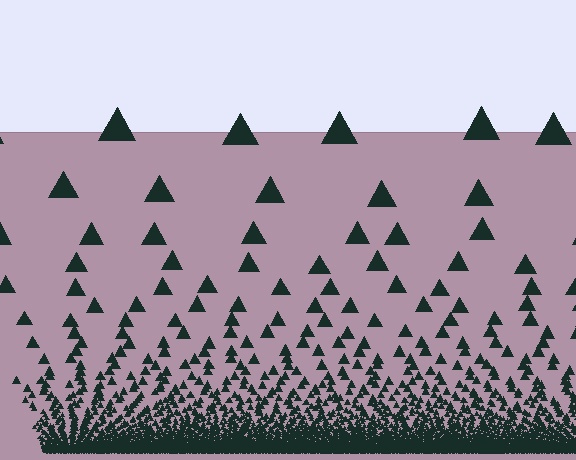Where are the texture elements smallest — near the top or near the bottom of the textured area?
Near the bottom.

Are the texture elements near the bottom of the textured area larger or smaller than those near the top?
Smaller. The gradient is inverted — elements near the bottom are smaller and denser.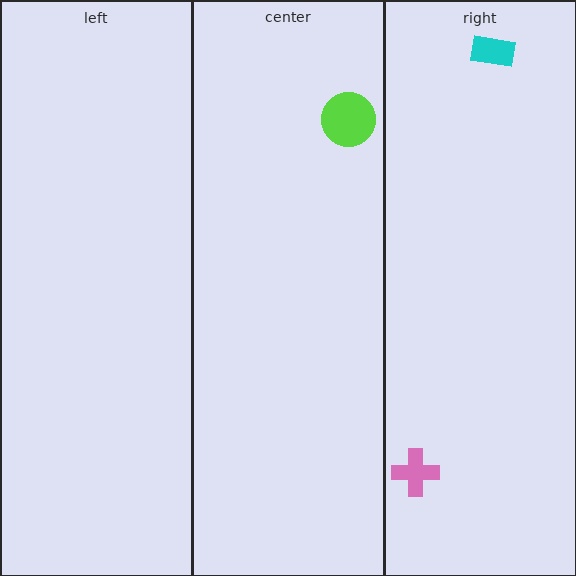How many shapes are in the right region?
2.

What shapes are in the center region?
The lime circle.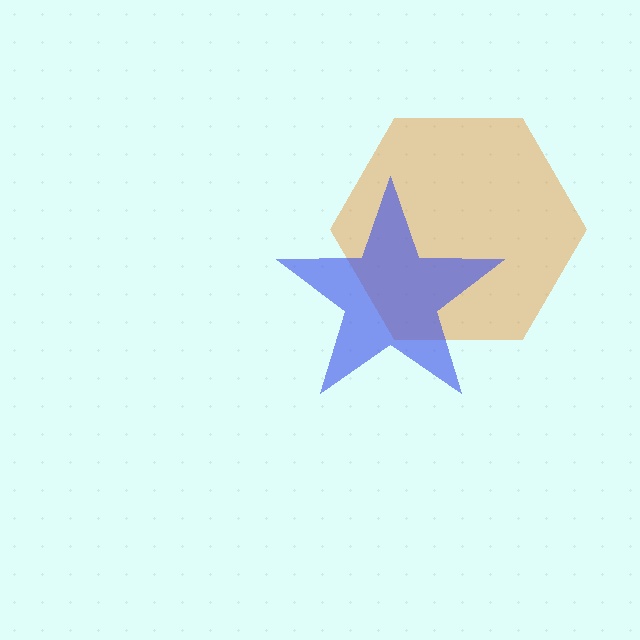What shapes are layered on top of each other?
The layered shapes are: an orange hexagon, a blue star.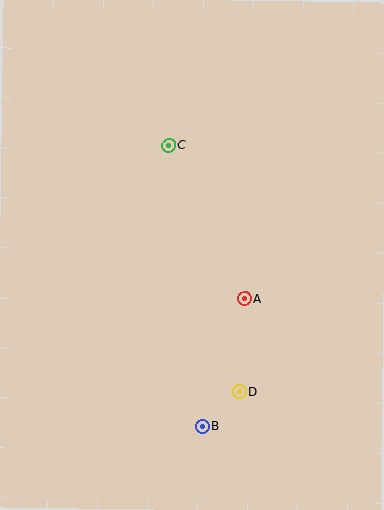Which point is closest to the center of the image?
Point A at (245, 298) is closest to the center.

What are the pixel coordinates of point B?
Point B is at (202, 426).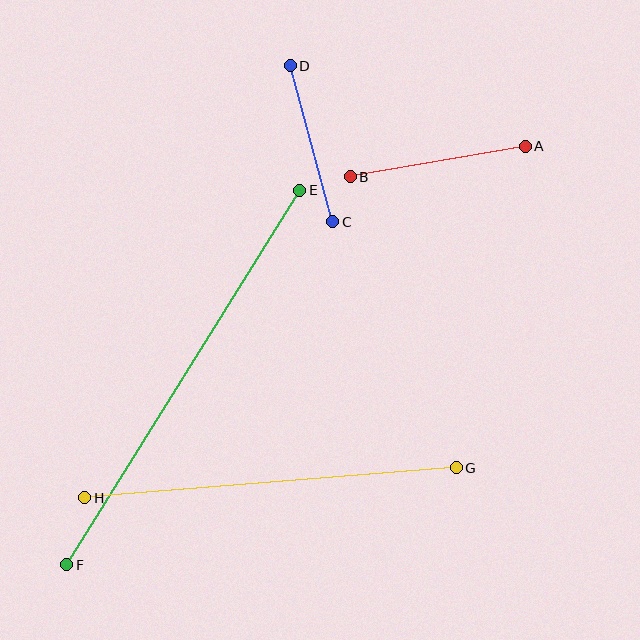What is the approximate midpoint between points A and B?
The midpoint is at approximately (438, 161) pixels.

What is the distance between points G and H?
The distance is approximately 373 pixels.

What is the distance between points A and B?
The distance is approximately 178 pixels.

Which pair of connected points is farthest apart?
Points E and F are farthest apart.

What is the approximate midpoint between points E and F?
The midpoint is at approximately (183, 378) pixels.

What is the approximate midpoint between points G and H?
The midpoint is at approximately (270, 483) pixels.